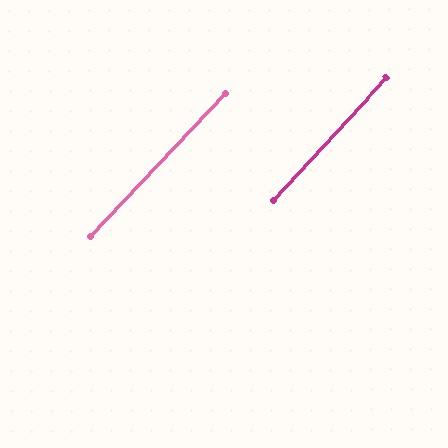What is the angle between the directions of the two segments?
Approximately 0 degrees.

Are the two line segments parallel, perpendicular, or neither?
Parallel — their directions differ by only 0.5°.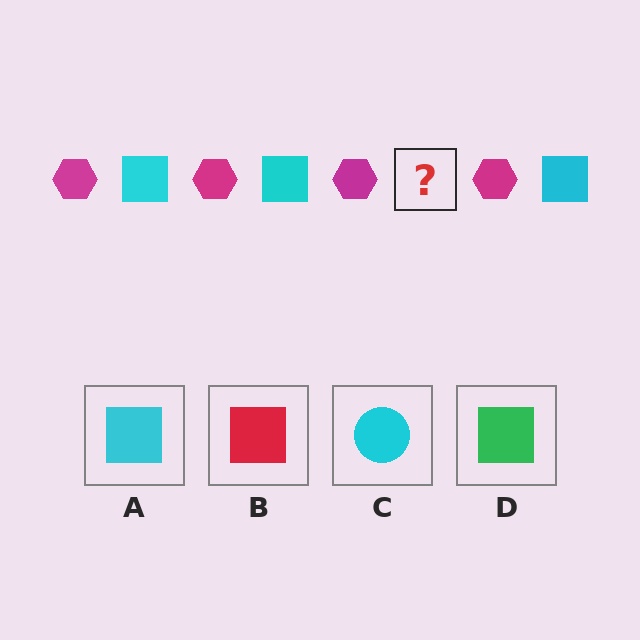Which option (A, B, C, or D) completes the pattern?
A.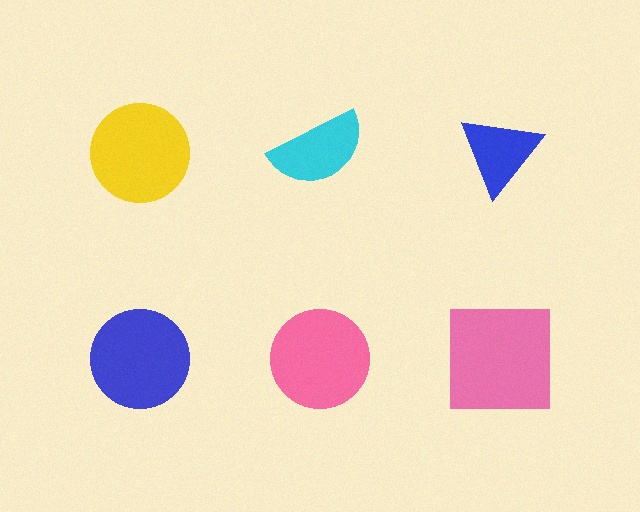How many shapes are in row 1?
3 shapes.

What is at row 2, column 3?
A pink square.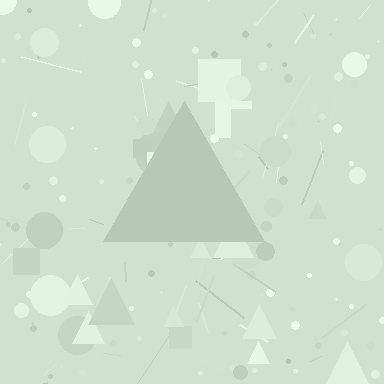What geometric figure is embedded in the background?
A triangle is embedded in the background.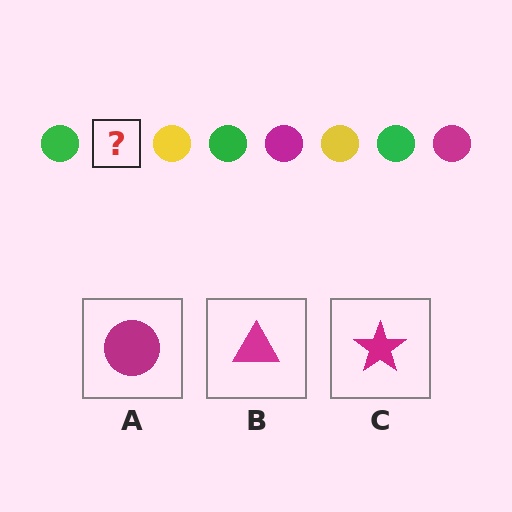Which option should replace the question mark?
Option A.